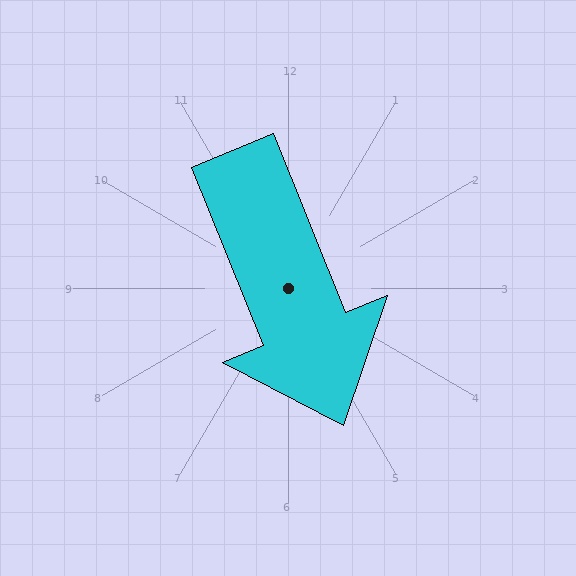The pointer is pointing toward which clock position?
Roughly 5 o'clock.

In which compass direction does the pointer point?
South.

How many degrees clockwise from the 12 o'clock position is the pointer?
Approximately 158 degrees.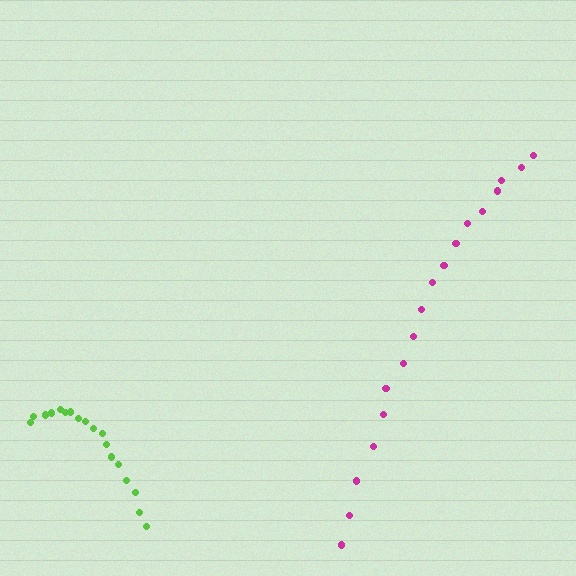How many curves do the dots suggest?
There are 2 distinct paths.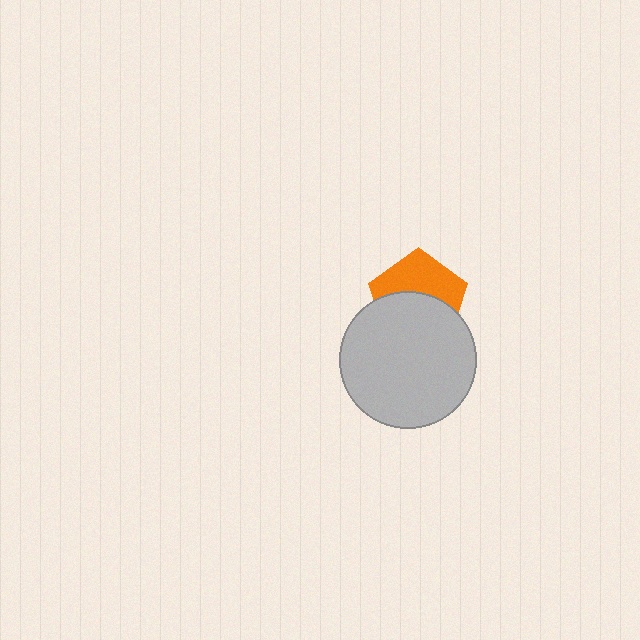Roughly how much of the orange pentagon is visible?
About half of it is visible (roughly 46%).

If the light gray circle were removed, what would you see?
You would see the complete orange pentagon.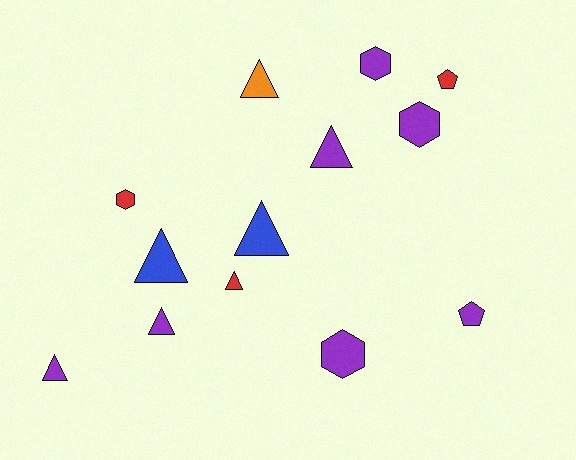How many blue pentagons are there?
There are no blue pentagons.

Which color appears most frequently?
Purple, with 7 objects.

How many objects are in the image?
There are 13 objects.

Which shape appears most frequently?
Triangle, with 7 objects.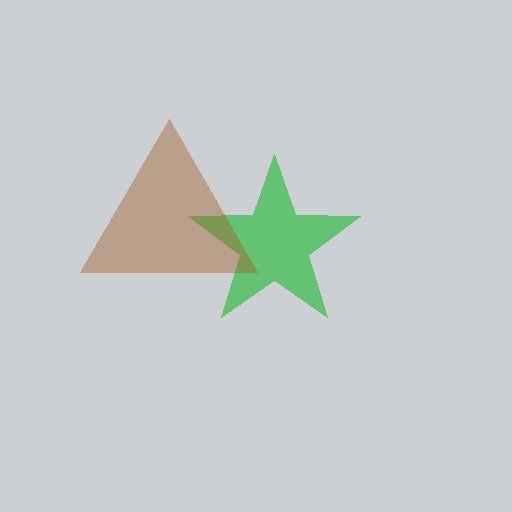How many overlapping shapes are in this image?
There are 2 overlapping shapes in the image.